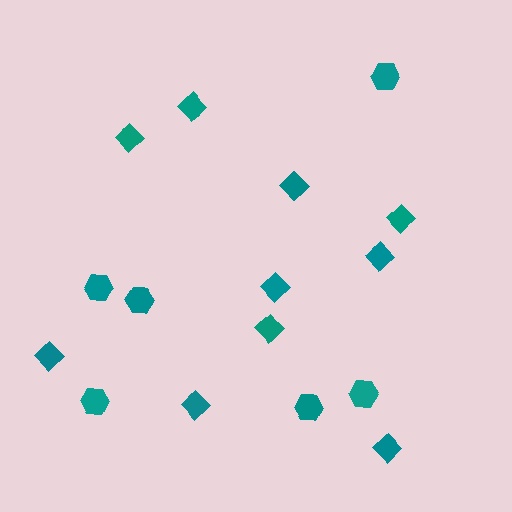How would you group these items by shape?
There are 2 groups: one group of hexagons (6) and one group of diamonds (10).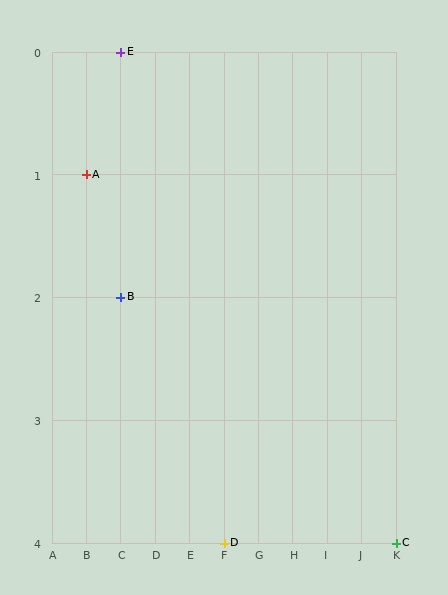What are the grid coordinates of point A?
Point A is at grid coordinates (B, 1).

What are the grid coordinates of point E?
Point E is at grid coordinates (C, 0).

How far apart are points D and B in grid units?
Points D and B are 3 columns and 2 rows apart (about 3.6 grid units diagonally).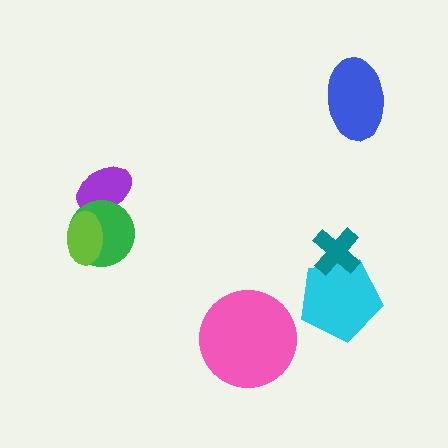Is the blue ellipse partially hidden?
No, no other shape covers it.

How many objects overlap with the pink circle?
0 objects overlap with the pink circle.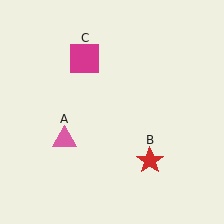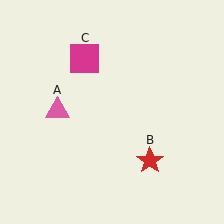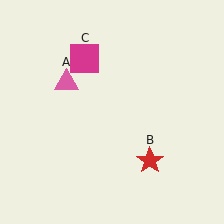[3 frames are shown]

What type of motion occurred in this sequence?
The pink triangle (object A) rotated clockwise around the center of the scene.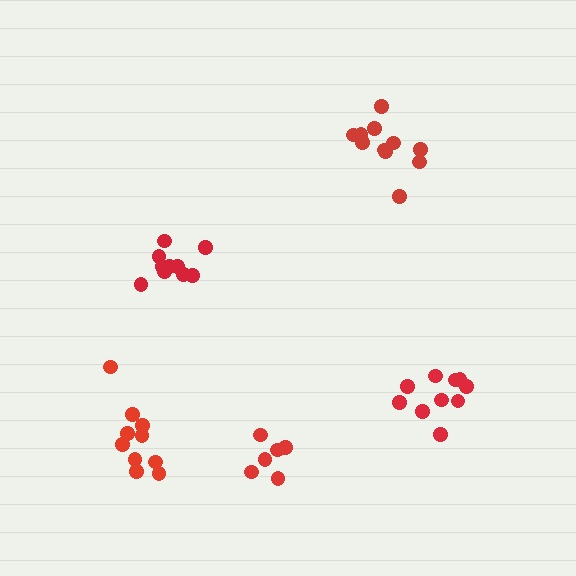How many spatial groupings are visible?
There are 5 spatial groupings.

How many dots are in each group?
Group 1: 11 dots, Group 2: 6 dots, Group 3: 10 dots, Group 4: 10 dots, Group 5: 10 dots (47 total).